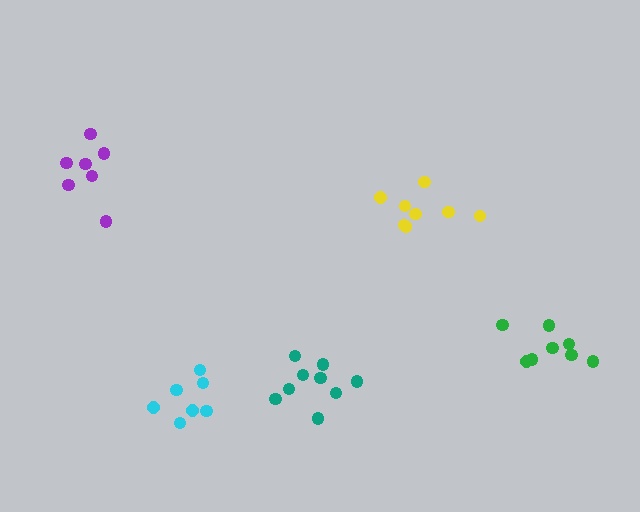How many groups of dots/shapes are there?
There are 5 groups.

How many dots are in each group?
Group 1: 8 dots, Group 2: 8 dots, Group 3: 9 dots, Group 4: 7 dots, Group 5: 7 dots (39 total).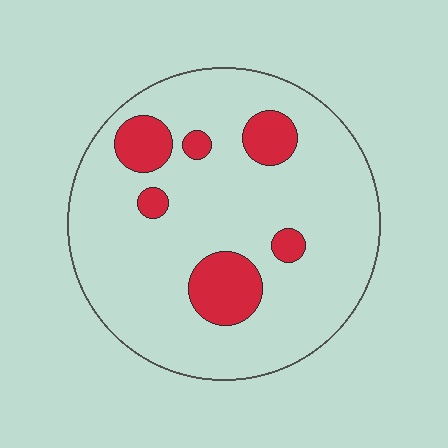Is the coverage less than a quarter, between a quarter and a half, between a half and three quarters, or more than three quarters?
Less than a quarter.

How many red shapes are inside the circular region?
6.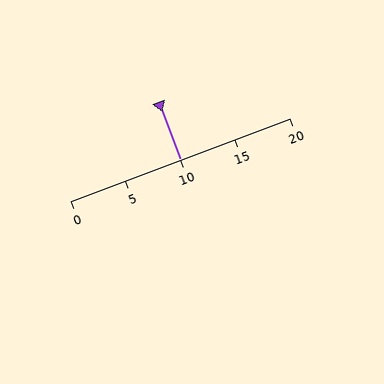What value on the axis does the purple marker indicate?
The marker indicates approximately 10.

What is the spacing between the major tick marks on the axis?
The major ticks are spaced 5 apart.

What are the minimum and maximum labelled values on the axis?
The axis runs from 0 to 20.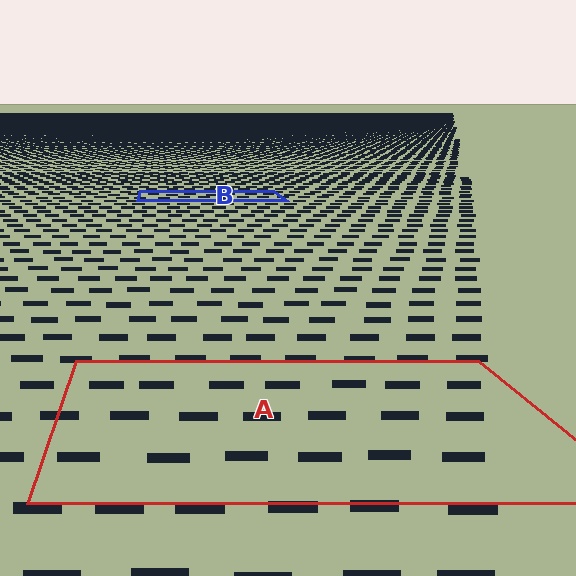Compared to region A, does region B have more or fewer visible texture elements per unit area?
Region B has more texture elements per unit area — they are packed more densely because it is farther away.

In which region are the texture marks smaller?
The texture marks are smaller in region B, because it is farther away.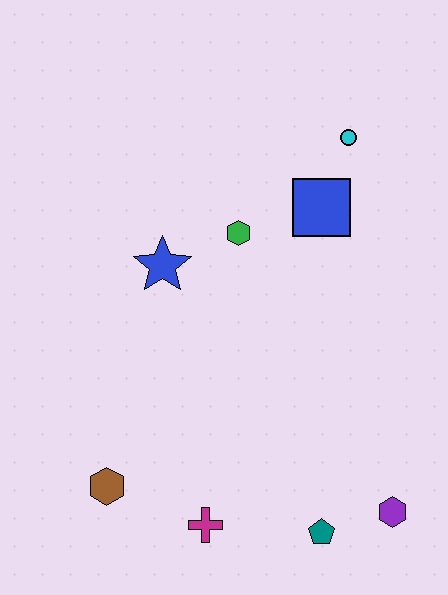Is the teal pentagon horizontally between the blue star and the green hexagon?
No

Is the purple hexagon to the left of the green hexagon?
No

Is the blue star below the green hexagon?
Yes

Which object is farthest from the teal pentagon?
The cyan circle is farthest from the teal pentagon.